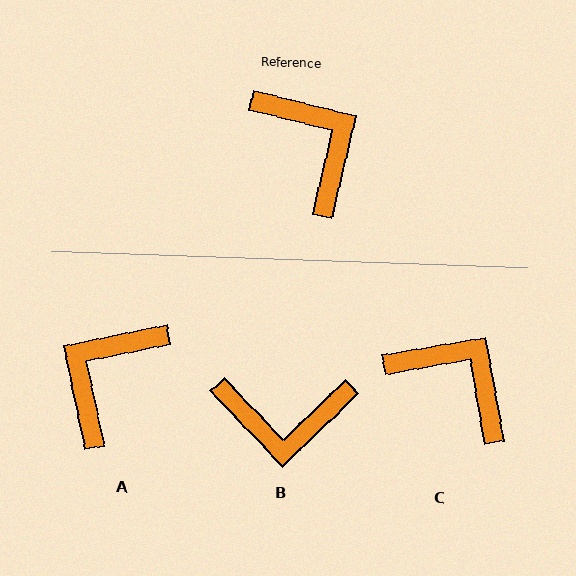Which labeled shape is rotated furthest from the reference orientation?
B, about 123 degrees away.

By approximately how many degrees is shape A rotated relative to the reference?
Approximately 116 degrees counter-clockwise.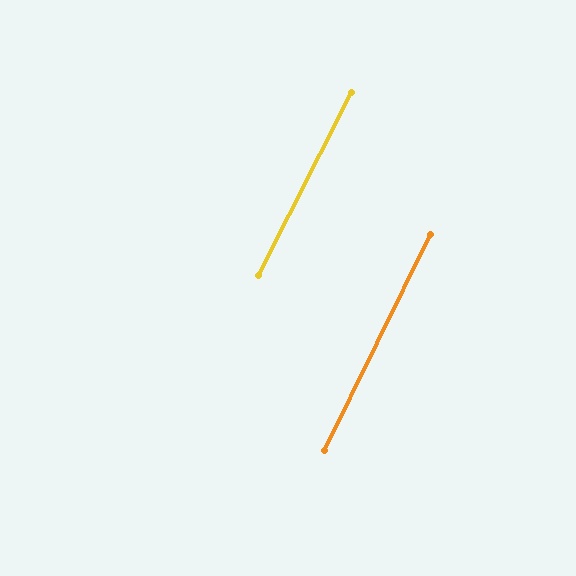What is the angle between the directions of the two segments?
Approximately 1 degree.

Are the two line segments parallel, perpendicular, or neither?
Parallel — their directions differ by only 0.6°.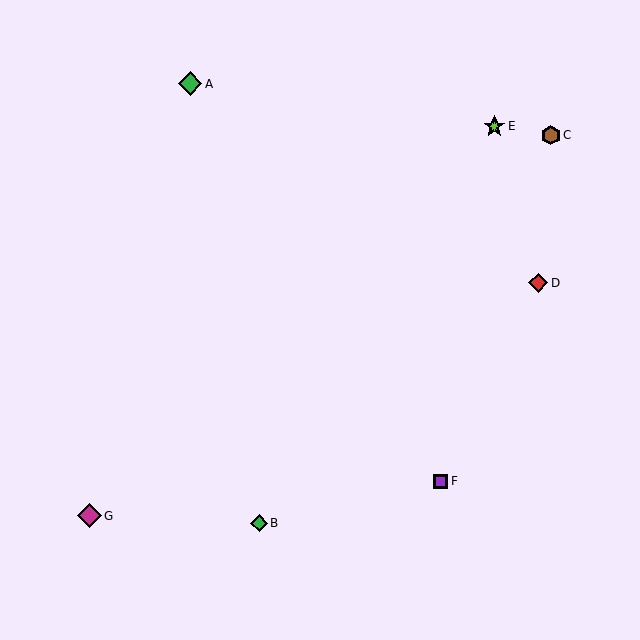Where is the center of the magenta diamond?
The center of the magenta diamond is at (89, 516).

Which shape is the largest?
The magenta diamond (labeled G) is the largest.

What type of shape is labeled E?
Shape E is a lime star.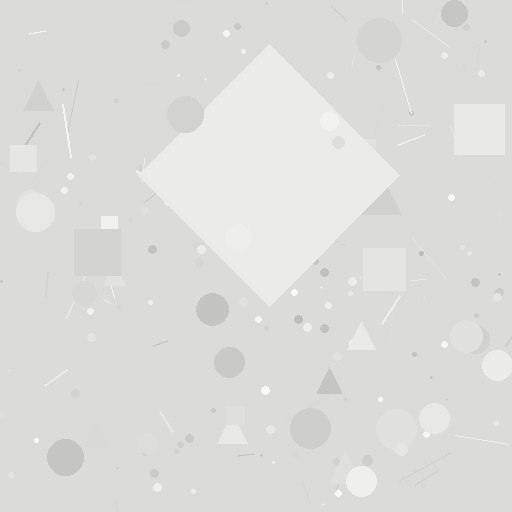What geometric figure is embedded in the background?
A diamond is embedded in the background.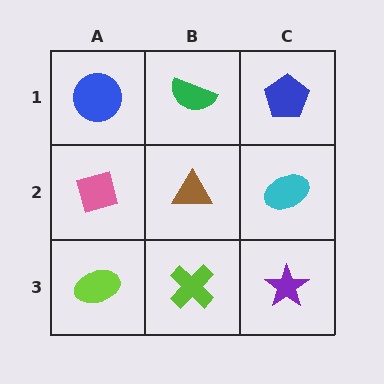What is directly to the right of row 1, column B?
A blue pentagon.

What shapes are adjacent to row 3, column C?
A cyan ellipse (row 2, column C), a lime cross (row 3, column B).